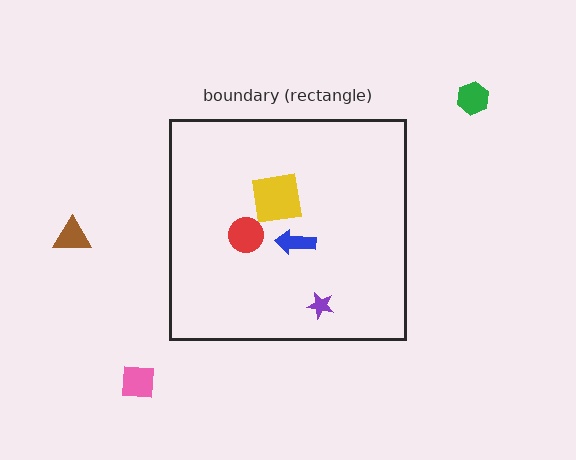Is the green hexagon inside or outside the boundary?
Outside.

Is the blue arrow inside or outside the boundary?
Inside.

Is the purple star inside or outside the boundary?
Inside.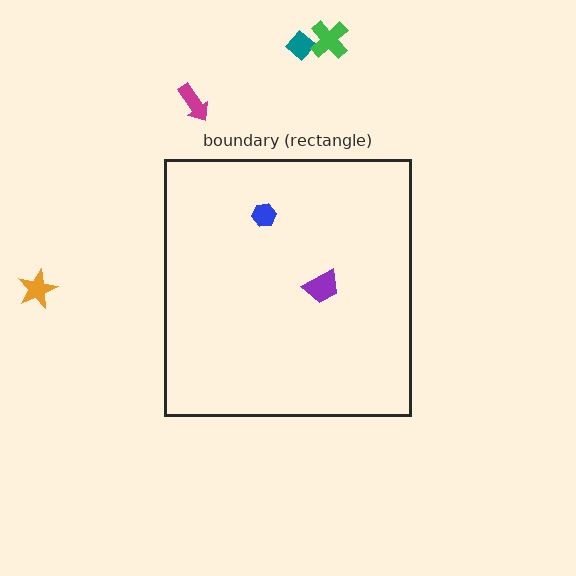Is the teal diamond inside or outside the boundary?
Outside.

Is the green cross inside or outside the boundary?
Outside.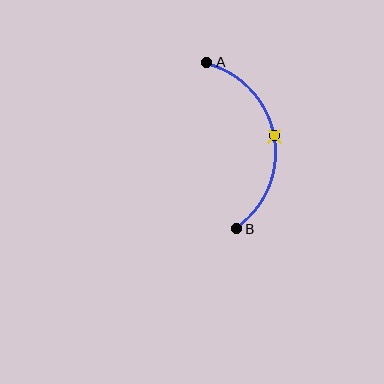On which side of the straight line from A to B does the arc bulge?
The arc bulges to the right of the straight line connecting A and B.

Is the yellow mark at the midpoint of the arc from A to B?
Yes. The yellow mark lies on the arc at equal arc-length from both A and B — it is the arc midpoint.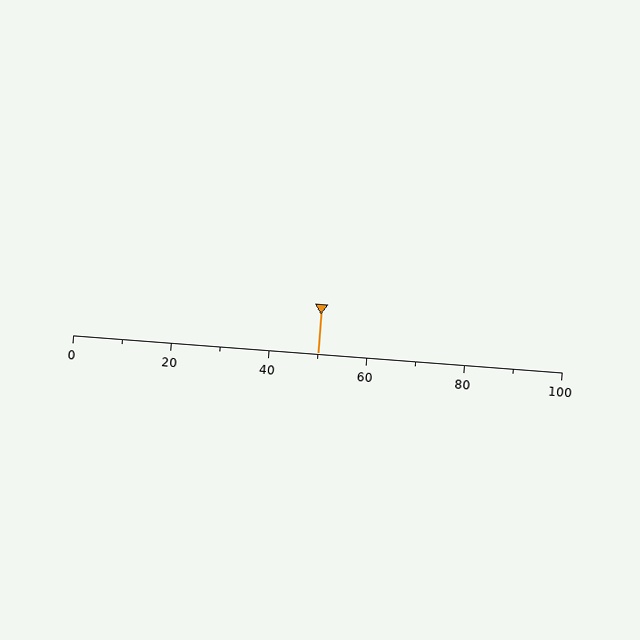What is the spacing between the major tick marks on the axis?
The major ticks are spaced 20 apart.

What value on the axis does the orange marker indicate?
The marker indicates approximately 50.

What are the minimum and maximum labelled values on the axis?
The axis runs from 0 to 100.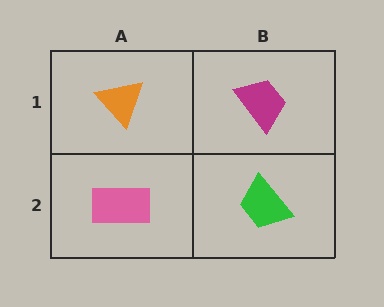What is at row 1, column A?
An orange triangle.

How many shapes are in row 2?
2 shapes.